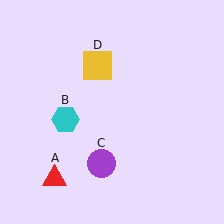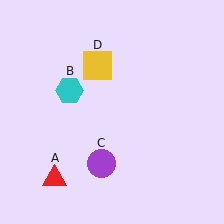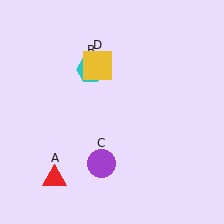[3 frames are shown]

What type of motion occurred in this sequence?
The cyan hexagon (object B) rotated clockwise around the center of the scene.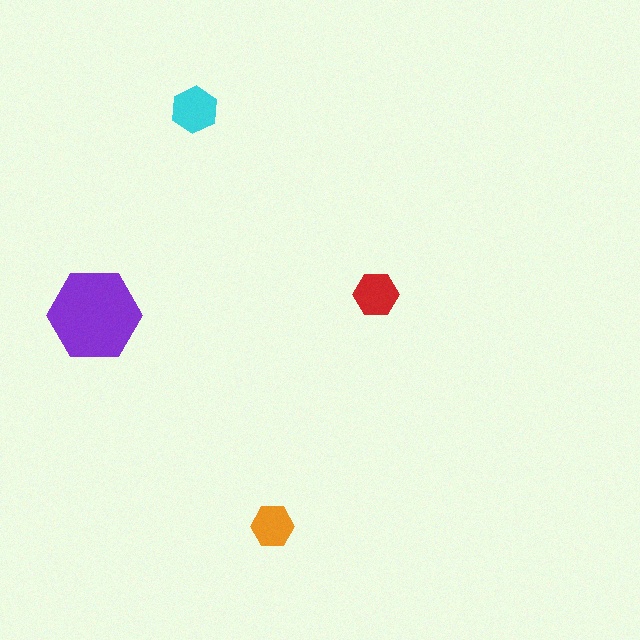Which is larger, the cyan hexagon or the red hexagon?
The cyan one.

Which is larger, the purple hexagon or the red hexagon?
The purple one.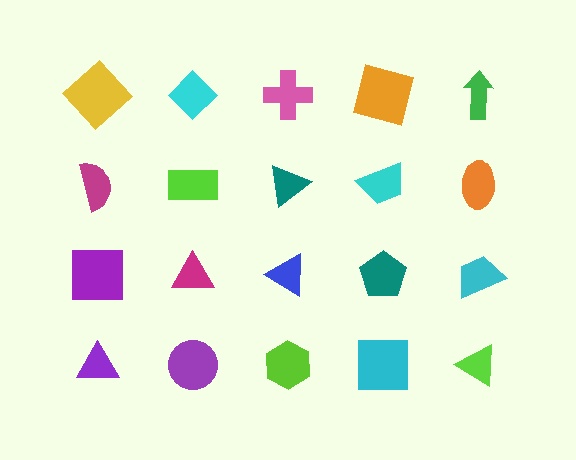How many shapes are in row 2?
5 shapes.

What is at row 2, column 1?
A magenta semicircle.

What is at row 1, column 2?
A cyan diamond.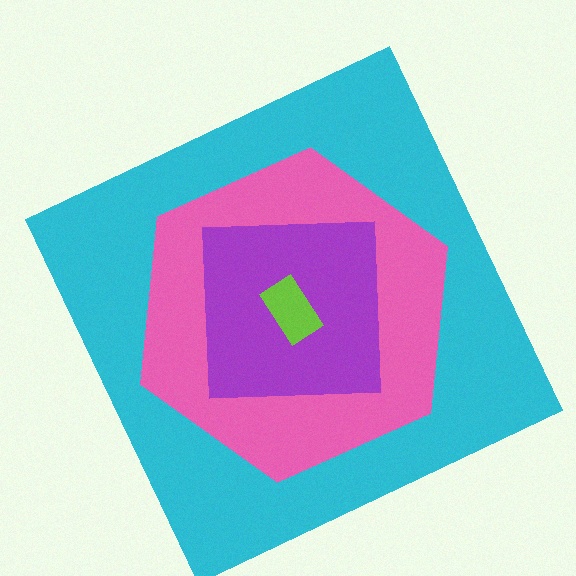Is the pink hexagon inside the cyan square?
Yes.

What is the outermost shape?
The cyan square.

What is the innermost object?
The lime rectangle.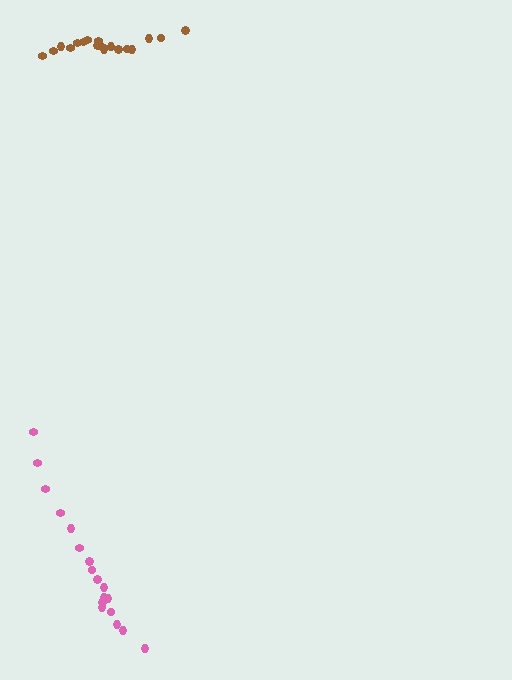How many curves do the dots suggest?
There are 2 distinct paths.